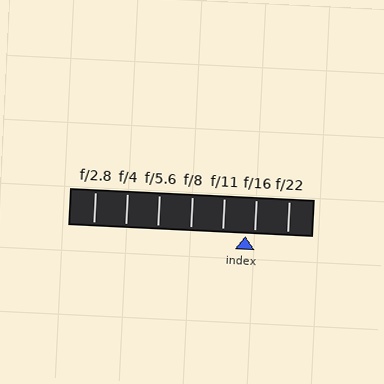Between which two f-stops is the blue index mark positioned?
The index mark is between f/11 and f/16.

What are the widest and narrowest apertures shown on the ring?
The widest aperture shown is f/2.8 and the narrowest is f/22.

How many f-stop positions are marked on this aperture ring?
There are 7 f-stop positions marked.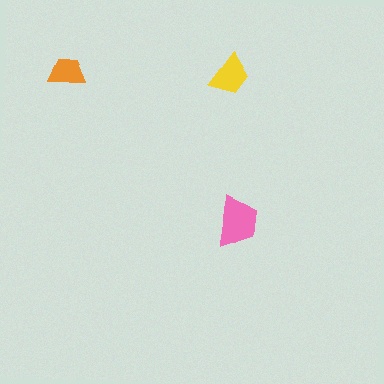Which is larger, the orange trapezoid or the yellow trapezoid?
The yellow one.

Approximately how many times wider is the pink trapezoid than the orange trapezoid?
About 1.5 times wider.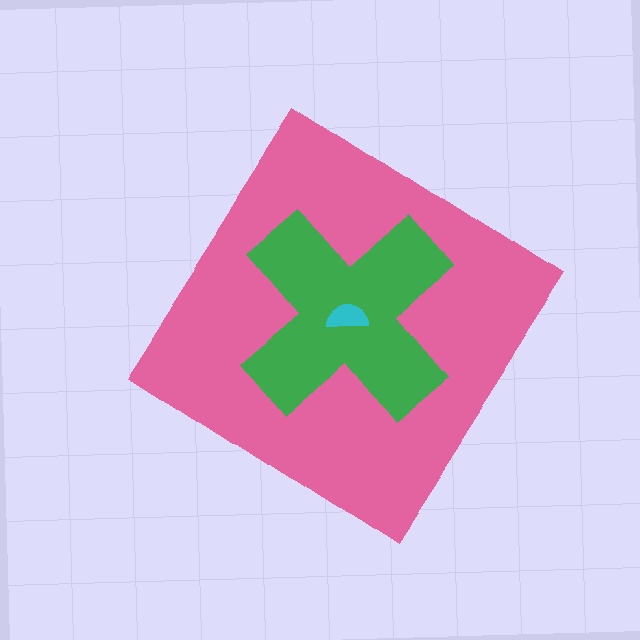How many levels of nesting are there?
3.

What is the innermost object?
The cyan semicircle.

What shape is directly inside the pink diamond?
The green cross.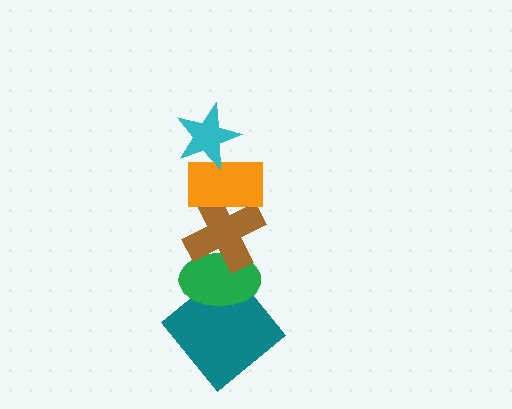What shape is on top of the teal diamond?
The green ellipse is on top of the teal diamond.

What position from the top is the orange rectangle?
The orange rectangle is 2nd from the top.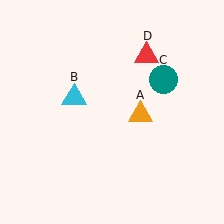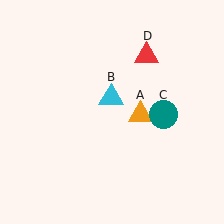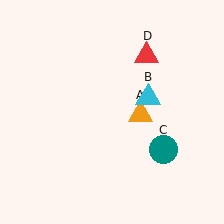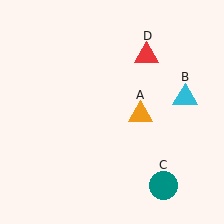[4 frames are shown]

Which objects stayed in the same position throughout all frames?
Orange triangle (object A) and red triangle (object D) remained stationary.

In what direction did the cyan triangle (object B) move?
The cyan triangle (object B) moved right.